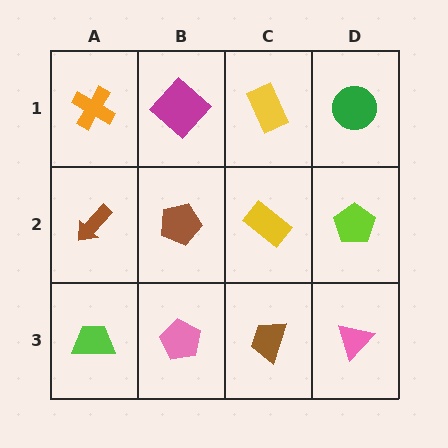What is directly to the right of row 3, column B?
A brown trapezoid.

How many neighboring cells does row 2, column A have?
3.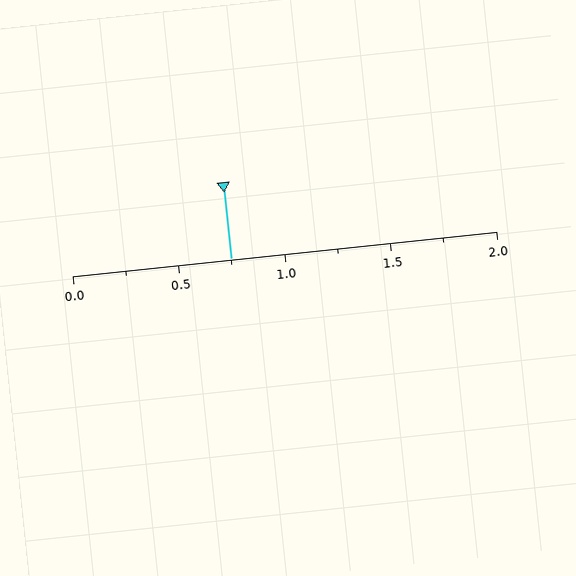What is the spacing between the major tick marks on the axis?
The major ticks are spaced 0.5 apart.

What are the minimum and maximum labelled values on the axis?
The axis runs from 0.0 to 2.0.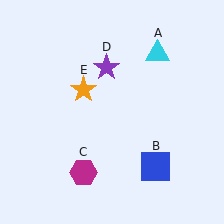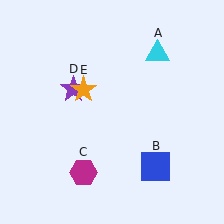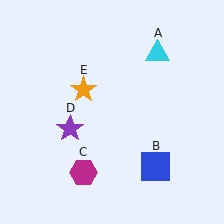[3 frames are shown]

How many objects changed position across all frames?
1 object changed position: purple star (object D).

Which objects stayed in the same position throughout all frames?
Cyan triangle (object A) and blue square (object B) and magenta hexagon (object C) and orange star (object E) remained stationary.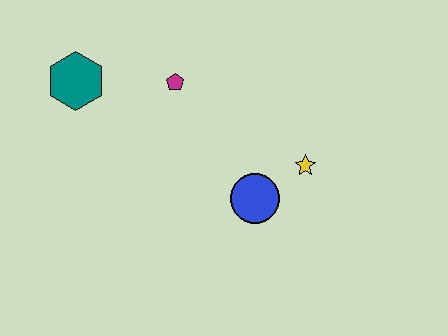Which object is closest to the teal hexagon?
The magenta pentagon is closest to the teal hexagon.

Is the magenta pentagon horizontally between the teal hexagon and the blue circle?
Yes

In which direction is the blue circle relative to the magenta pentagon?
The blue circle is below the magenta pentagon.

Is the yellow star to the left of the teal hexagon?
No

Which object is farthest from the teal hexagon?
The yellow star is farthest from the teal hexagon.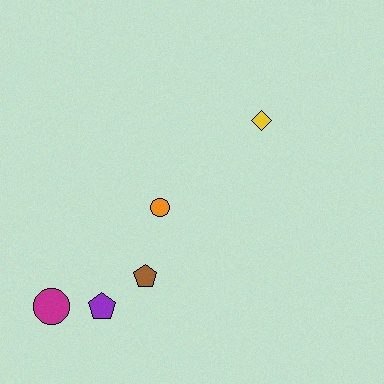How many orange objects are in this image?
There is 1 orange object.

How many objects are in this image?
There are 5 objects.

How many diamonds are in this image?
There is 1 diamond.